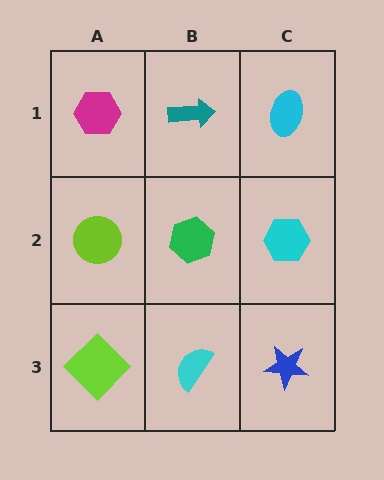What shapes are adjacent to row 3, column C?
A cyan hexagon (row 2, column C), a cyan semicircle (row 3, column B).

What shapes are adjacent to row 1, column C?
A cyan hexagon (row 2, column C), a teal arrow (row 1, column B).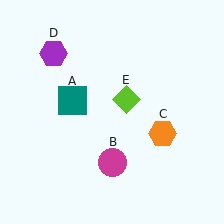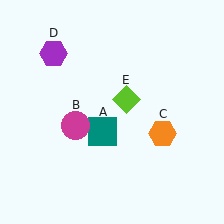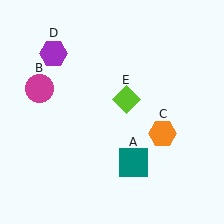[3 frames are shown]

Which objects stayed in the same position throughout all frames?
Orange hexagon (object C) and purple hexagon (object D) and lime diamond (object E) remained stationary.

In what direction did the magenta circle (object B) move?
The magenta circle (object B) moved up and to the left.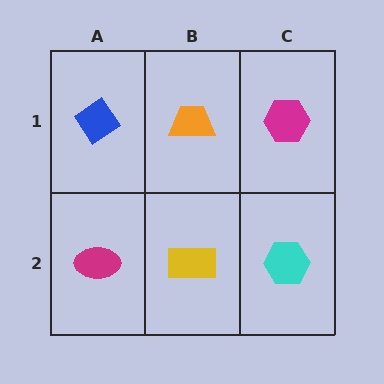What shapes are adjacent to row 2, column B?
An orange trapezoid (row 1, column B), a magenta ellipse (row 2, column A), a cyan hexagon (row 2, column C).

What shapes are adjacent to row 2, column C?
A magenta hexagon (row 1, column C), a yellow rectangle (row 2, column B).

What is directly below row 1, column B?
A yellow rectangle.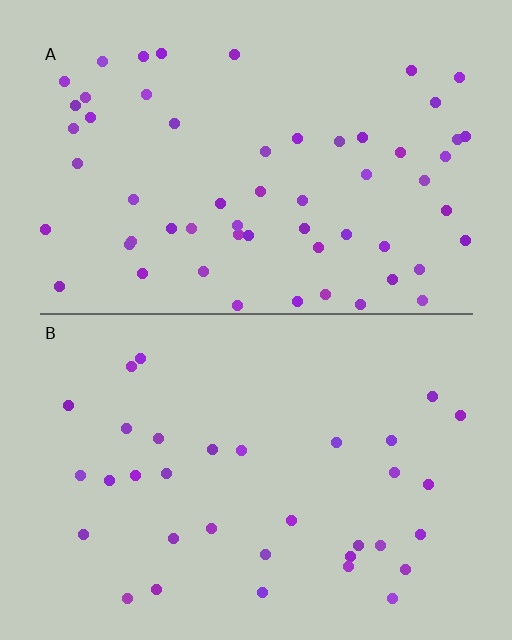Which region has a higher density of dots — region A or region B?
A (the top).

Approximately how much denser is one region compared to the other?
Approximately 1.7× — region A over region B.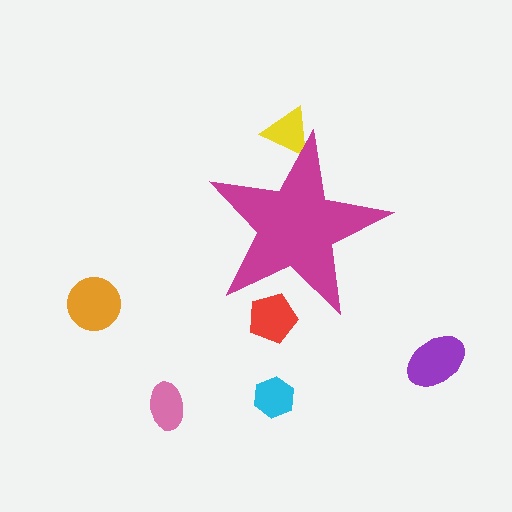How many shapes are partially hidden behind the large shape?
2 shapes are partially hidden.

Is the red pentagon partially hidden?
Yes, the red pentagon is partially hidden behind the magenta star.